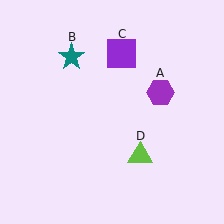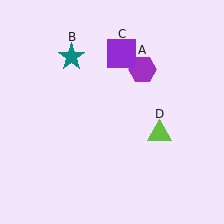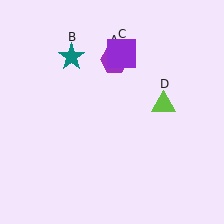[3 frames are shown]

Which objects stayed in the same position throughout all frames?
Teal star (object B) and purple square (object C) remained stationary.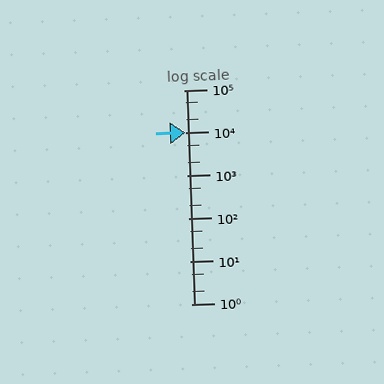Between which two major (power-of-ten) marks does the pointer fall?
The pointer is between 10000 and 100000.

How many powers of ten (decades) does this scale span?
The scale spans 5 decades, from 1 to 100000.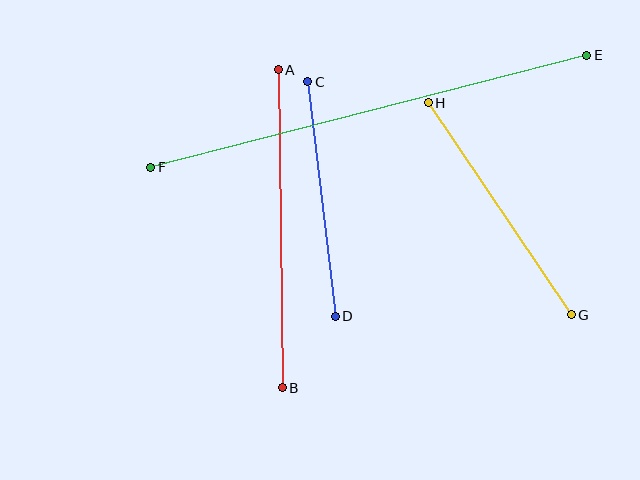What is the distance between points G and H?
The distance is approximately 256 pixels.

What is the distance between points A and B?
The distance is approximately 318 pixels.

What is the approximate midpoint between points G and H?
The midpoint is at approximately (500, 209) pixels.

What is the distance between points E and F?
The distance is approximately 450 pixels.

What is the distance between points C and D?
The distance is approximately 236 pixels.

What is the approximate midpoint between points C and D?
The midpoint is at approximately (321, 199) pixels.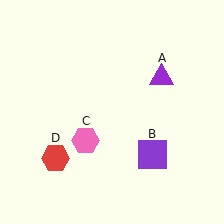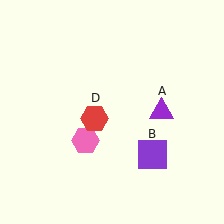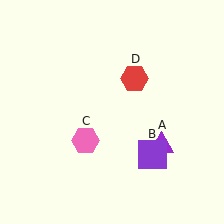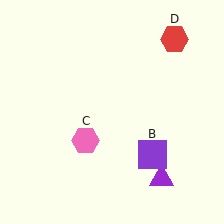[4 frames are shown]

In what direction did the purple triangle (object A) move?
The purple triangle (object A) moved down.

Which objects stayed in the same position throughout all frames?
Purple square (object B) and pink hexagon (object C) remained stationary.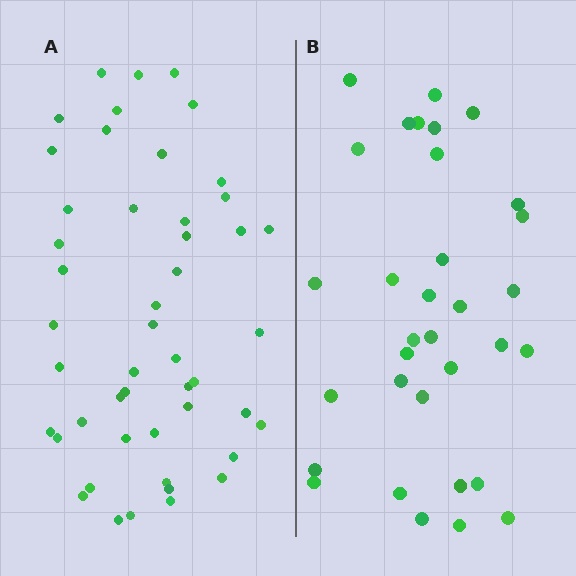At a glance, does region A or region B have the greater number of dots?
Region A (the left region) has more dots.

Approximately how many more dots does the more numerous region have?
Region A has approximately 15 more dots than region B.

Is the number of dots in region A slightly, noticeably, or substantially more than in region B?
Region A has substantially more. The ratio is roughly 1.5 to 1.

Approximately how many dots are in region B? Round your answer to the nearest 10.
About 30 dots. (The exact count is 33, which rounds to 30.)